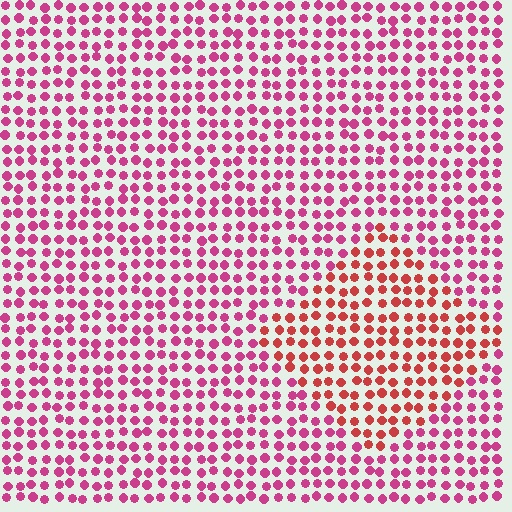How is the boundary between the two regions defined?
The boundary is defined purely by a slight shift in hue (about 32 degrees). Spacing, size, and orientation are identical on both sides.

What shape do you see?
I see a diamond.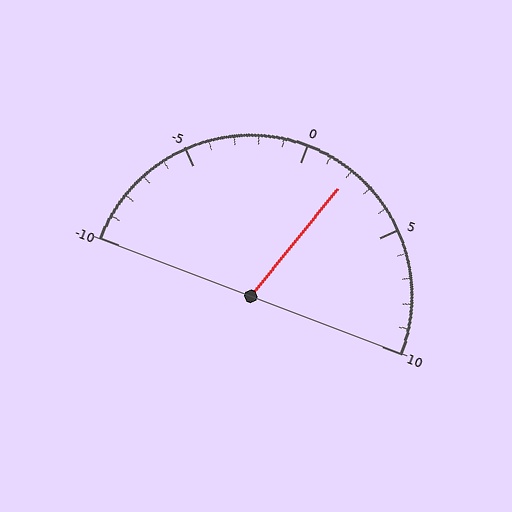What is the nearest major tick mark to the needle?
The nearest major tick mark is 0.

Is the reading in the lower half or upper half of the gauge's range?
The reading is in the upper half of the range (-10 to 10).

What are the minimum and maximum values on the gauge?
The gauge ranges from -10 to 10.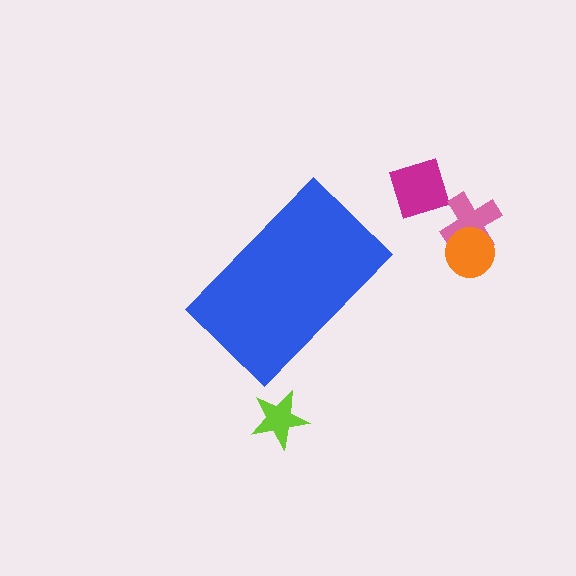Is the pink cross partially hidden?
No, the pink cross is fully visible.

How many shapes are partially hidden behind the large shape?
0 shapes are partially hidden.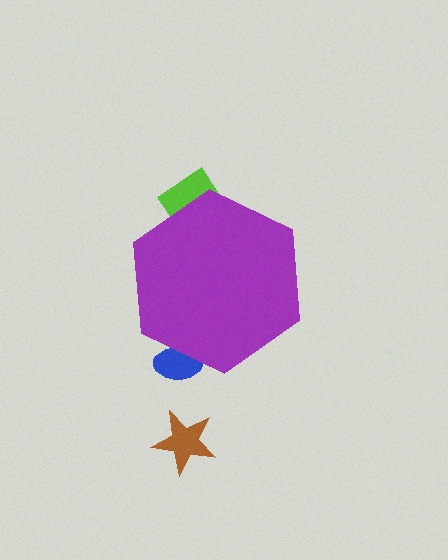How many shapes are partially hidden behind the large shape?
2 shapes are partially hidden.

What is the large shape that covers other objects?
A purple hexagon.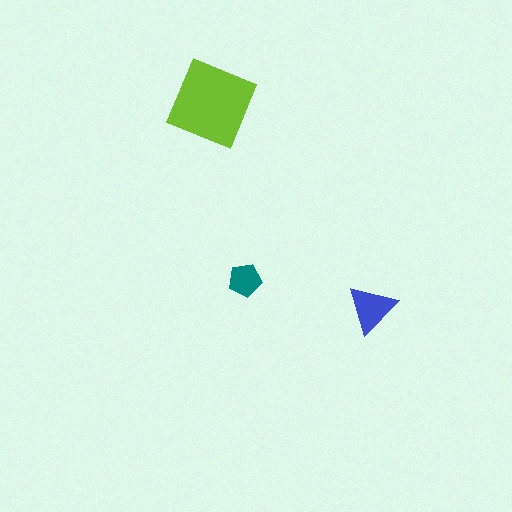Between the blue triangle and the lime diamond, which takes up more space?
The lime diamond.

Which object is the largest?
The lime diamond.